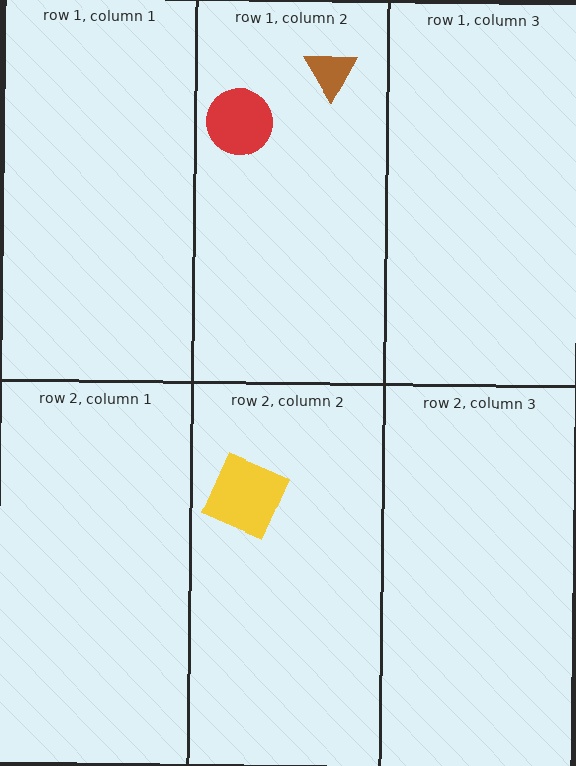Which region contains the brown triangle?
The row 1, column 2 region.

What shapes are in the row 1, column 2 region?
The red circle, the brown triangle.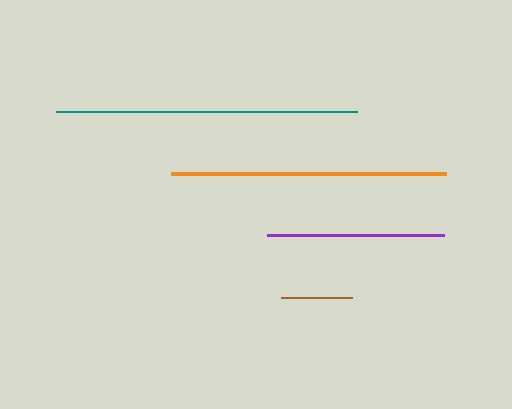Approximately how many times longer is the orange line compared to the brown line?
The orange line is approximately 3.9 times the length of the brown line.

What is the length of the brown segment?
The brown segment is approximately 71 pixels long.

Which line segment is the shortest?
The brown line is the shortest at approximately 71 pixels.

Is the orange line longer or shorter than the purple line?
The orange line is longer than the purple line.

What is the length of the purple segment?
The purple segment is approximately 177 pixels long.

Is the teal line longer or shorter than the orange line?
The teal line is longer than the orange line.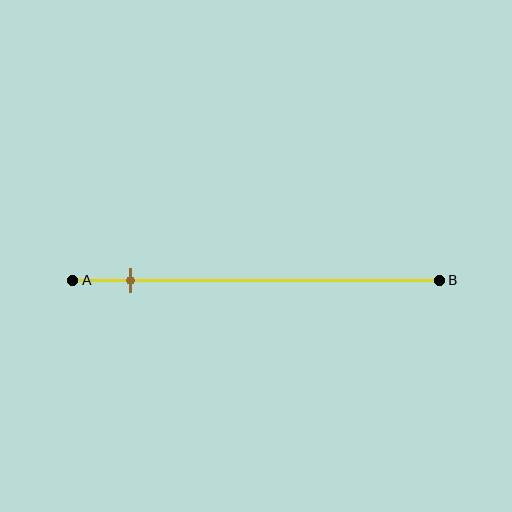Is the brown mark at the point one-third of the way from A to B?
No, the mark is at about 15% from A, not at the 33% one-third point.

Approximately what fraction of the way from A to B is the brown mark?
The brown mark is approximately 15% of the way from A to B.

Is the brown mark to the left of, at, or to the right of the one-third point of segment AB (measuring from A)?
The brown mark is to the left of the one-third point of segment AB.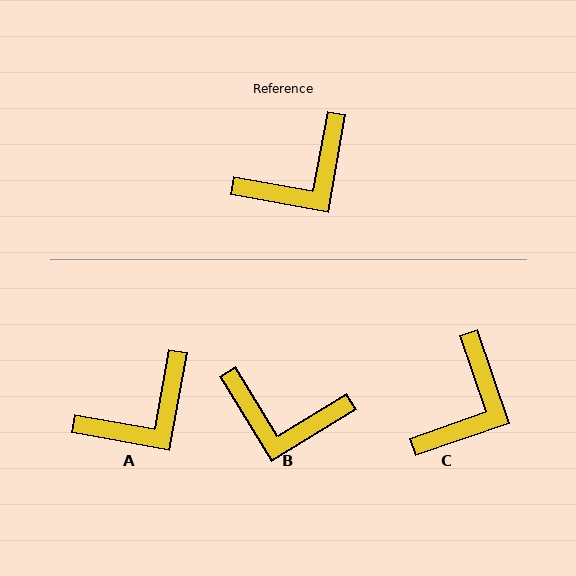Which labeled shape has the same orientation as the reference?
A.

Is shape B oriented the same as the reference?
No, it is off by about 48 degrees.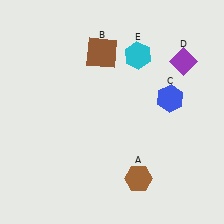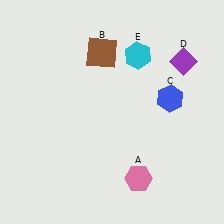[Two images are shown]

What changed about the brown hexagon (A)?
In Image 1, A is brown. In Image 2, it changed to pink.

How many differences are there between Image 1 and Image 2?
There is 1 difference between the two images.